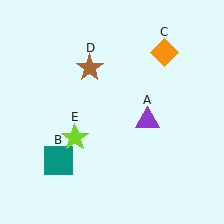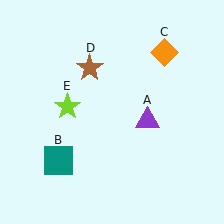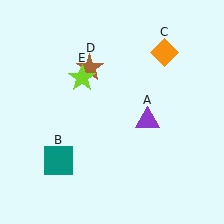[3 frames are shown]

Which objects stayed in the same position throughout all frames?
Purple triangle (object A) and teal square (object B) and orange diamond (object C) and brown star (object D) remained stationary.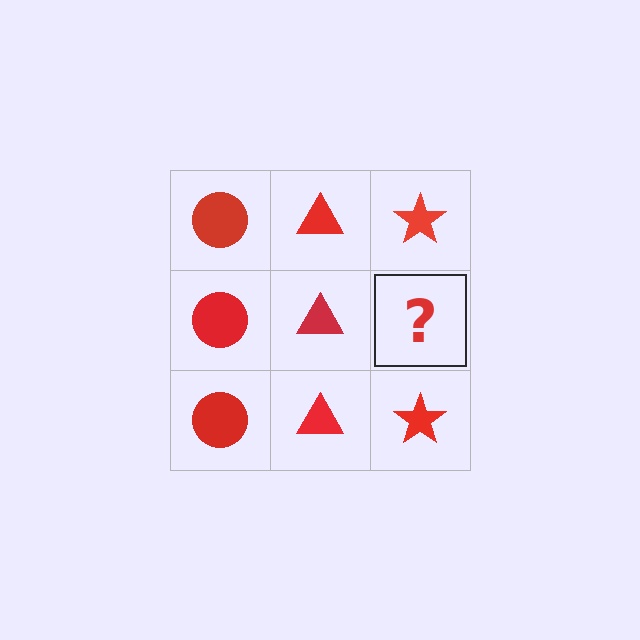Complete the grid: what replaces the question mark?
The question mark should be replaced with a red star.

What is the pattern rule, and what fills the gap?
The rule is that each column has a consistent shape. The gap should be filled with a red star.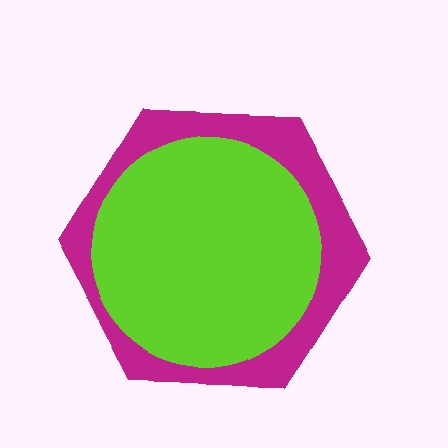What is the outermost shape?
The magenta hexagon.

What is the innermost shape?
The lime circle.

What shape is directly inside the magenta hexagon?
The lime circle.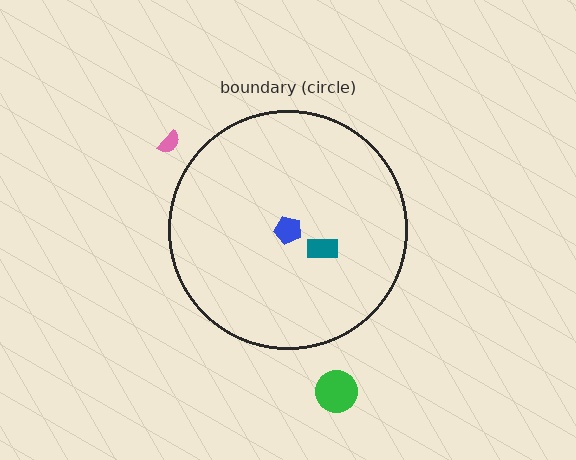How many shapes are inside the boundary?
2 inside, 2 outside.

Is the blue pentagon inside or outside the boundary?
Inside.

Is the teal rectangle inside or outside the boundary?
Inside.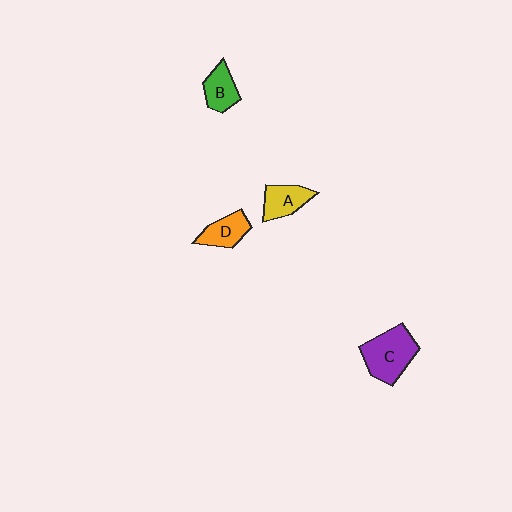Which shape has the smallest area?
Shape B (green).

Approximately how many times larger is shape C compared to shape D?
Approximately 1.6 times.